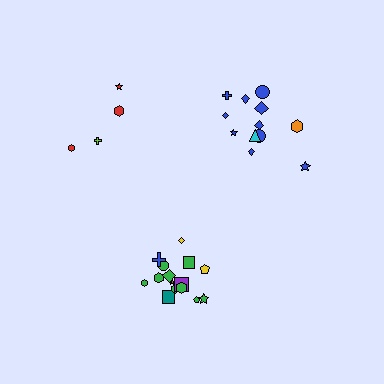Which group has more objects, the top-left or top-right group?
The top-right group.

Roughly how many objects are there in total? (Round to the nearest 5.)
Roughly 30 objects in total.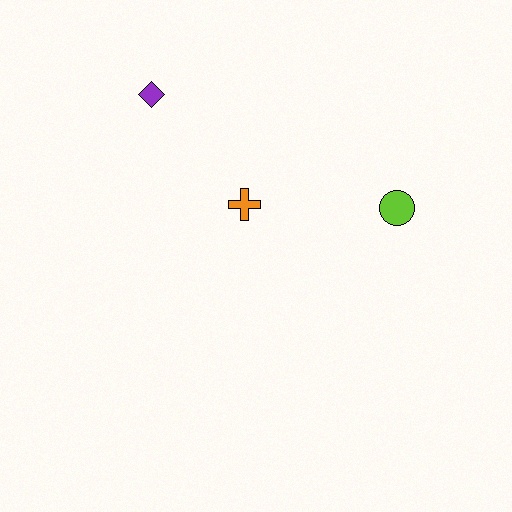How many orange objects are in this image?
There is 1 orange object.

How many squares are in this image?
There are no squares.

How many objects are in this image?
There are 3 objects.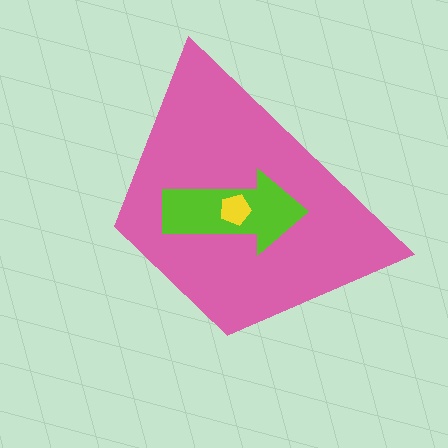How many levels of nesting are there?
3.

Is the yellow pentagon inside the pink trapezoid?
Yes.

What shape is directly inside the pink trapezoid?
The lime arrow.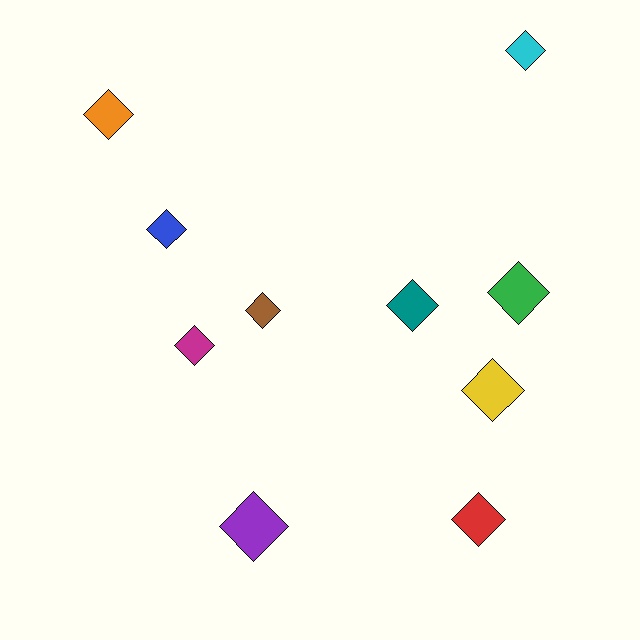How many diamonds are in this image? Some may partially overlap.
There are 10 diamonds.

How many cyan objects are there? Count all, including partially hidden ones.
There is 1 cyan object.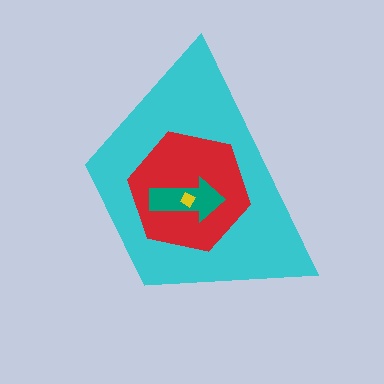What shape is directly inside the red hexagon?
The teal arrow.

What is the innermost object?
The yellow diamond.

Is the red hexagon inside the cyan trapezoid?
Yes.